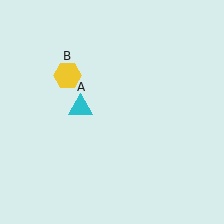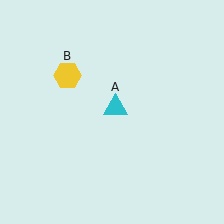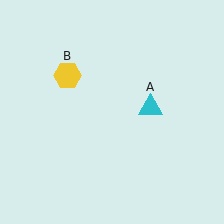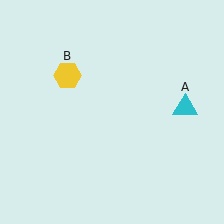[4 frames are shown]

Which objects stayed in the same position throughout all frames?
Yellow hexagon (object B) remained stationary.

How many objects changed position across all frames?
1 object changed position: cyan triangle (object A).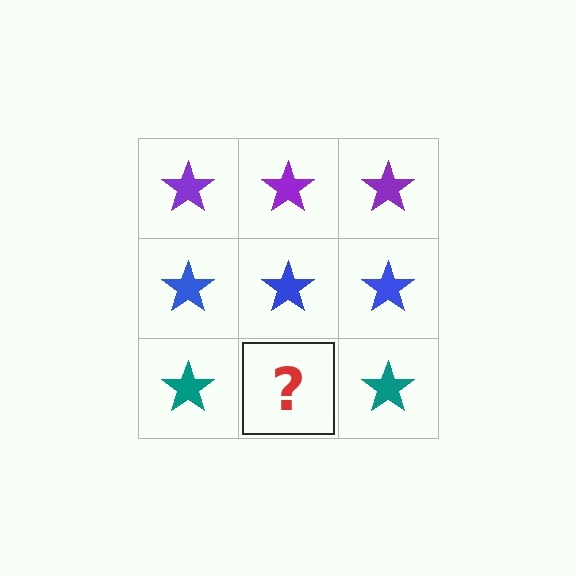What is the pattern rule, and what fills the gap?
The rule is that each row has a consistent color. The gap should be filled with a teal star.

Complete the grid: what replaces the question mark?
The question mark should be replaced with a teal star.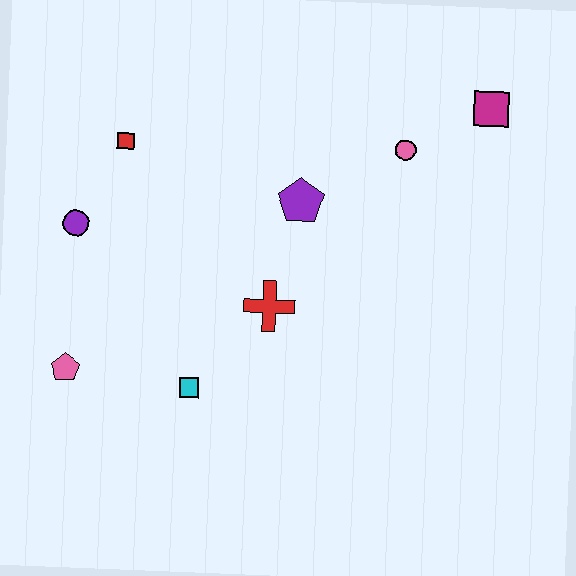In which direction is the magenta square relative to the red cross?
The magenta square is to the right of the red cross.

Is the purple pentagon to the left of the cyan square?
No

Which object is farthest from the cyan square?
The magenta square is farthest from the cyan square.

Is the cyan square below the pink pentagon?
Yes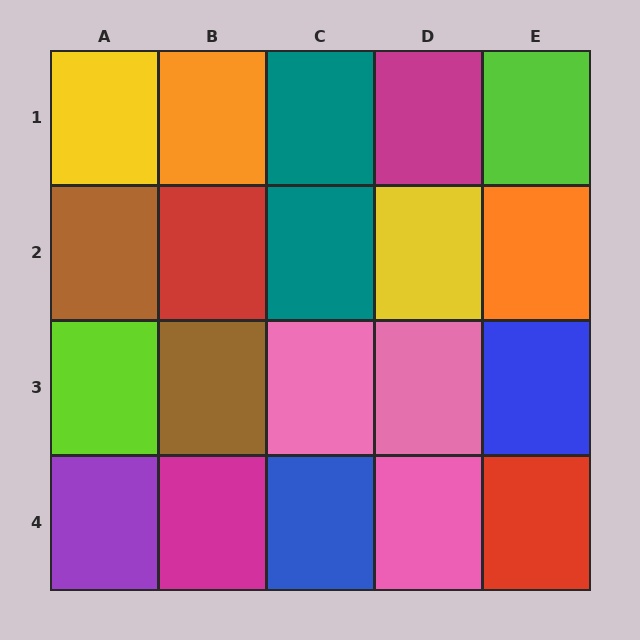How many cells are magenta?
2 cells are magenta.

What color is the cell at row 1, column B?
Orange.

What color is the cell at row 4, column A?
Purple.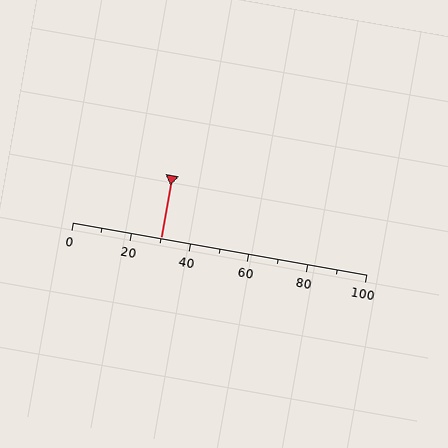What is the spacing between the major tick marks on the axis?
The major ticks are spaced 20 apart.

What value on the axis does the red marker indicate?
The marker indicates approximately 30.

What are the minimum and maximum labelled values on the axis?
The axis runs from 0 to 100.